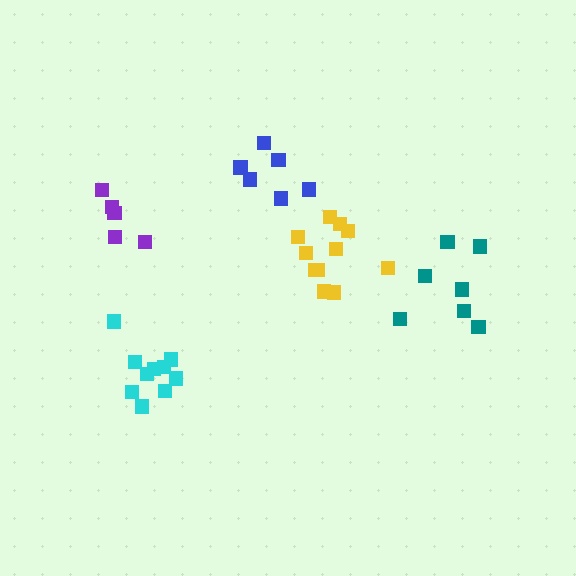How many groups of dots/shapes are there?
There are 5 groups.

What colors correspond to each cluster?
The clusters are colored: blue, teal, yellow, cyan, purple.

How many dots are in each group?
Group 1: 6 dots, Group 2: 7 dots, Group 3: 11 dots, Group 4: 10 dots, Group 5: 5 dots (39 total).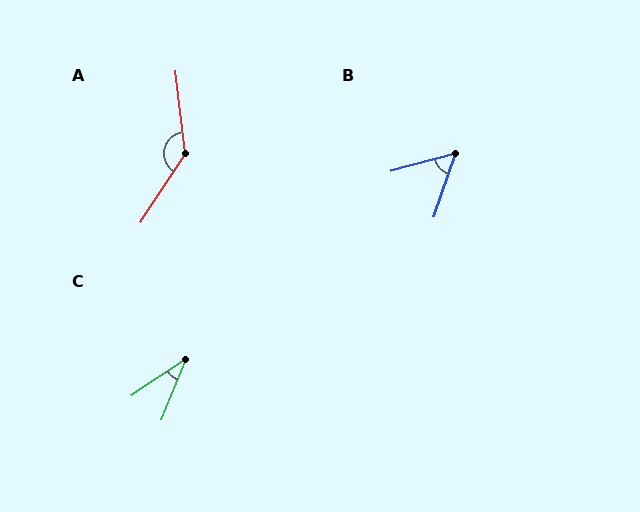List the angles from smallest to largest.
C (34°), B (56°), A (140°).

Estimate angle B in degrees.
Approximately 56 degrees.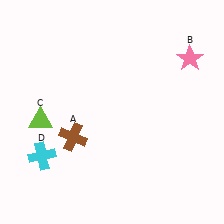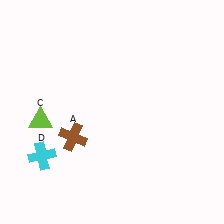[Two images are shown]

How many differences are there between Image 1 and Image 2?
There is 1 difference between the two images.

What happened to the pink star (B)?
The pink star (B) was removed in Image 2. It was in the top-right area of Image 1.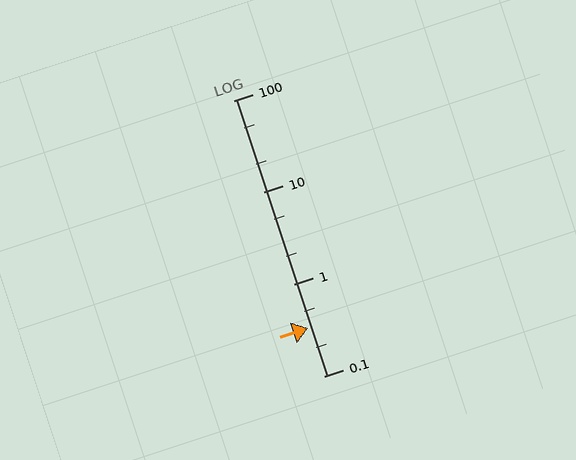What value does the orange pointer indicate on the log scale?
The pointer indicates approximately 0.33.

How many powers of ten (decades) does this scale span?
The scale spans 3 decades, from 0.1 to 100.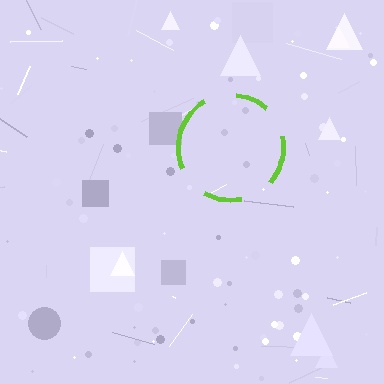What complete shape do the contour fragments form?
The contour fragments form a circle.